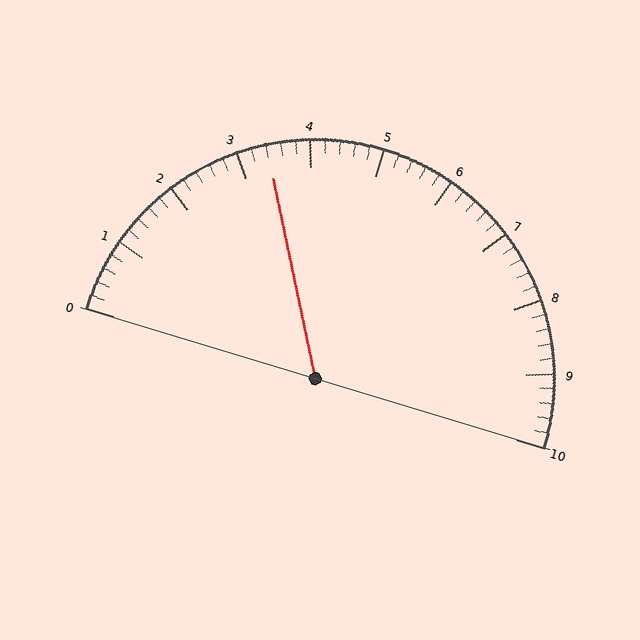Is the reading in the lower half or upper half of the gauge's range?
The reading is in the lower half of the range (0 to 10).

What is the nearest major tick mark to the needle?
The nearest major tick mark is 3.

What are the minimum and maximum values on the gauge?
The gauge ranges from 0 to 10.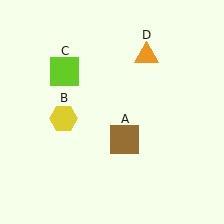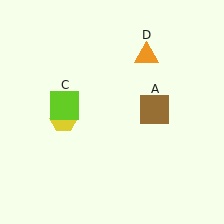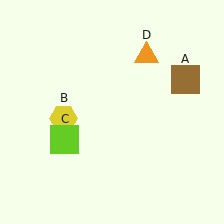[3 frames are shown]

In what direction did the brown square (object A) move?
The brown square (object A) moved up and to the right.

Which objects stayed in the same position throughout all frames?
Yellow hexagon (object B) and orange triangle (object D) remained stationary.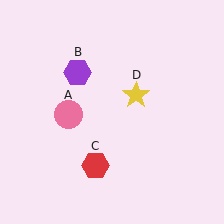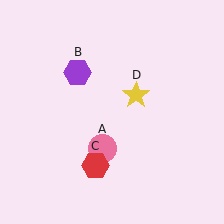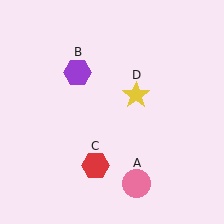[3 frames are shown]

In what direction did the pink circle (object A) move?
The pink circle (object A) moved down and to the right.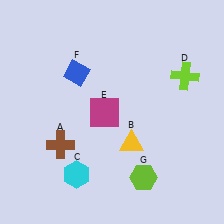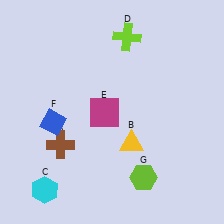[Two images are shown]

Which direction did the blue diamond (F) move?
The blue diamond (F) moved down.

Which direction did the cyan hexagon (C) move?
The cyan hexagon (C) moved left.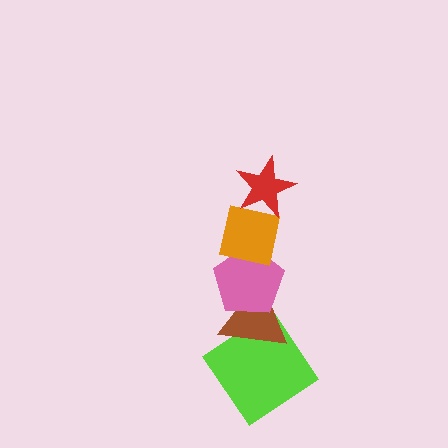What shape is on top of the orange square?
The red star is on top of the orange square.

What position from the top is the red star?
The red star is 1st from the top.